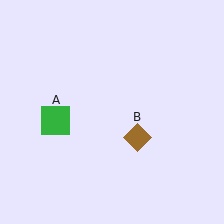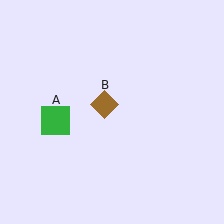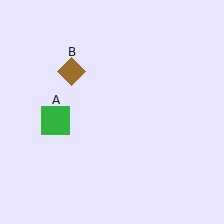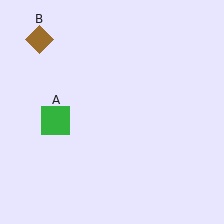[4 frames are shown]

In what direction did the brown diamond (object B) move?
The brown diamond (object B) moved up and to the left.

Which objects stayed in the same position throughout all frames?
Green square (object A) remained stationary.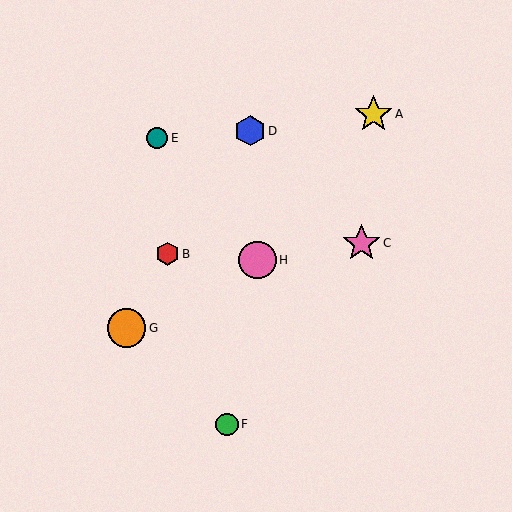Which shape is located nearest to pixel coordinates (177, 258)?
The red hexagon (labeled B) at (168, 254) is nearest to that location.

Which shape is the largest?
The orange circle (labeled G) is the largest.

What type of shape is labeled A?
Shape A is a yellow star.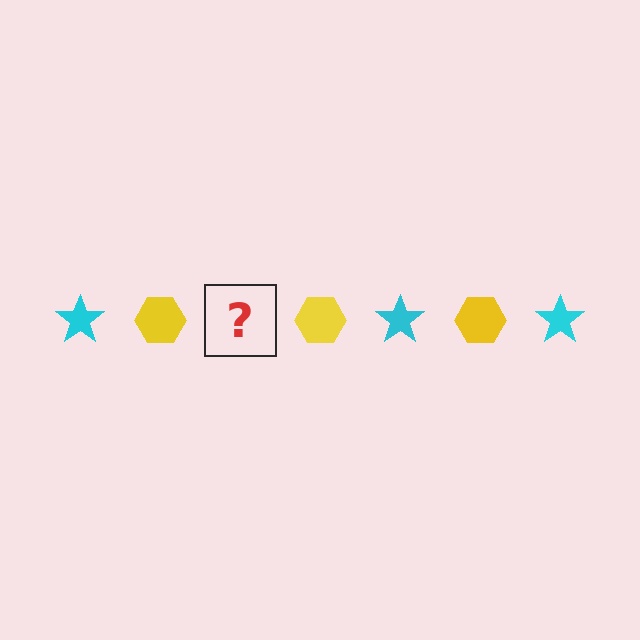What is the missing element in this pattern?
The missing element is a cyan star.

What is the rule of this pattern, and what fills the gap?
The rule is that the pattern alternates between cyan star and yellow hexagon. The gap should be filled with a cyan star.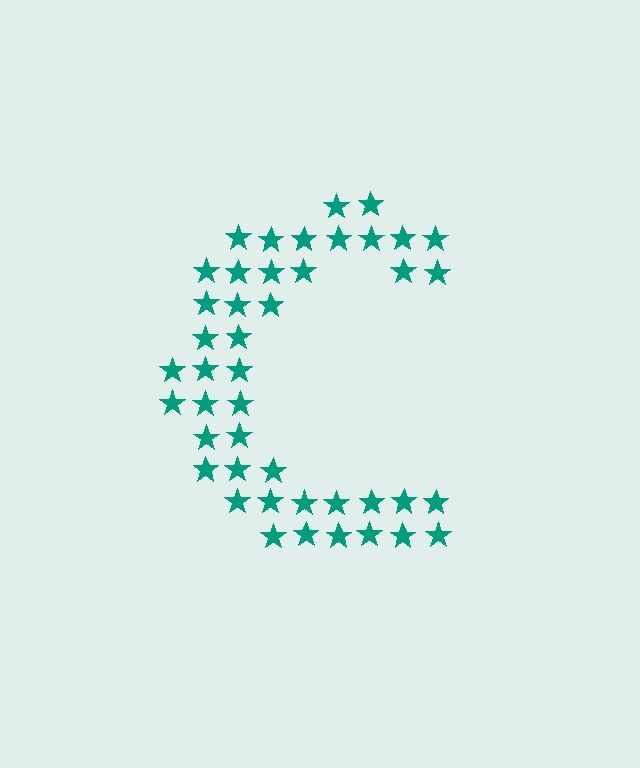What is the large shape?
The large shape is the letter C.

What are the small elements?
The small elements are stars.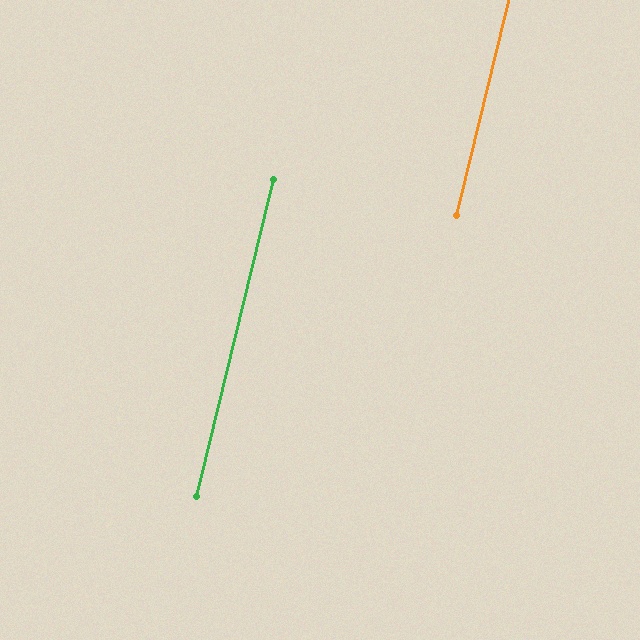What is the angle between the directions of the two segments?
Approximately 0 degrees.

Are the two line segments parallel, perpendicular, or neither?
Parallel — their directions differ by only 0.1°.